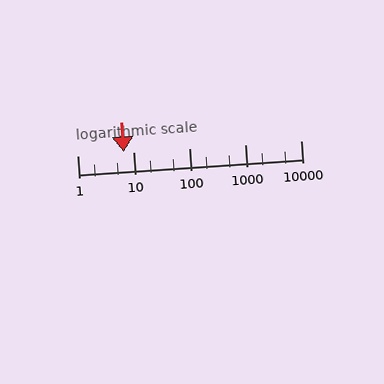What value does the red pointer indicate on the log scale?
The pointer indicates approximately 6.8.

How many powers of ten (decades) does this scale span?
The scale spans 4 decades, from 1 to 10000.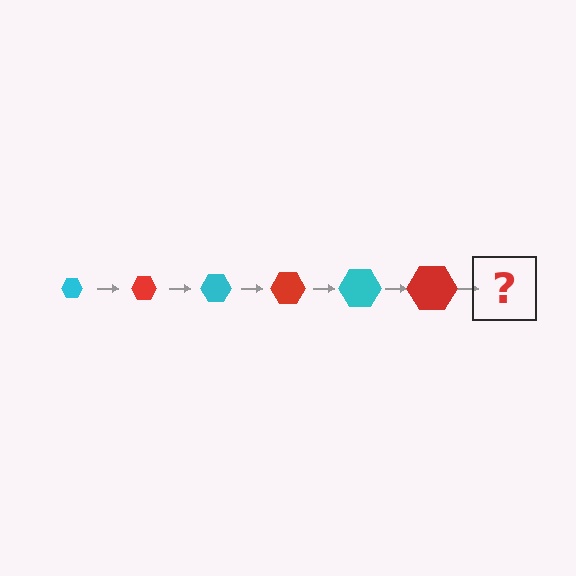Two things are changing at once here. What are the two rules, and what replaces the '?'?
The two rules are that the hexagon grows larger each step and the color cycles through cyan and red. The '?' should be a cyan hexagon, larger than the previous one.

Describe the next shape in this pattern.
It should be a cyan hexagon, larger than the previous one.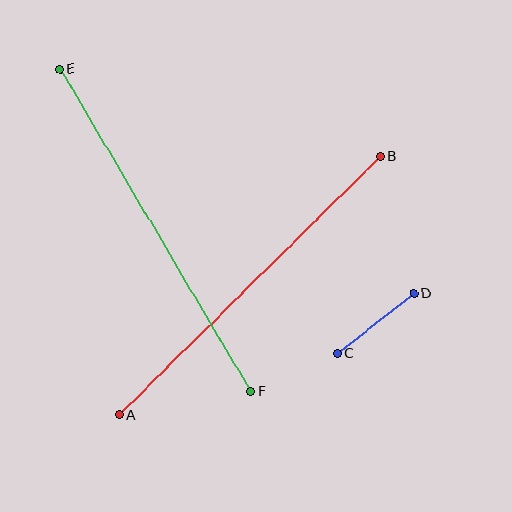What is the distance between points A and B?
The distance is approximately 367 pixels.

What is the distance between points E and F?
The distance is approximately 375 pixels.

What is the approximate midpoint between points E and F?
The midpoint is at approximately (155, 230) pixels.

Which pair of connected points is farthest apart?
Points E and F are farthest apart.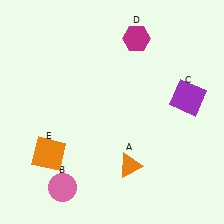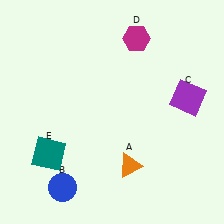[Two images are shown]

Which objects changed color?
B changed from pink to blue. E changed from orange to teal.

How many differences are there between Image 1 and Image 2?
There are 2 differences between the two images.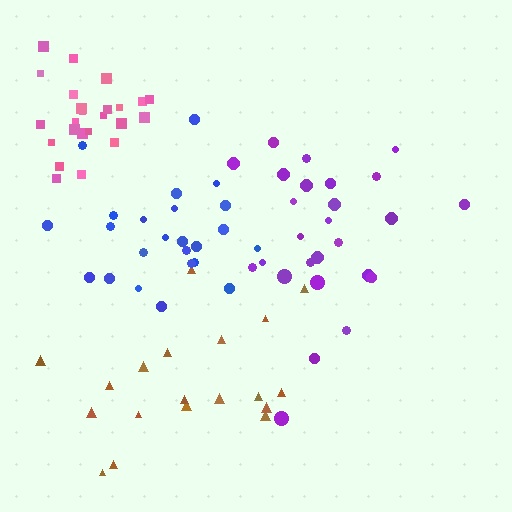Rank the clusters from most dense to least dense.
pink, blue, purple, brown.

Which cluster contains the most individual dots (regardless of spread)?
Purple (26).